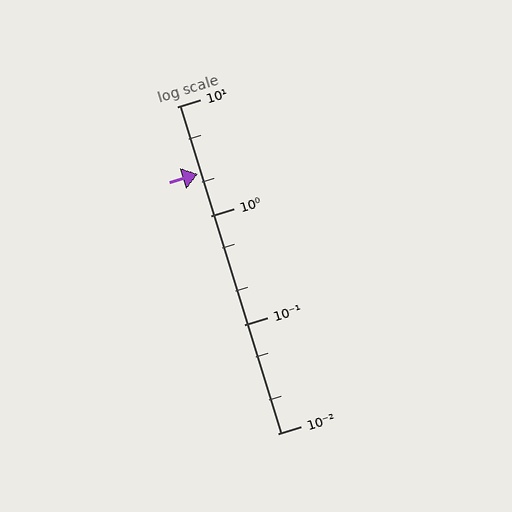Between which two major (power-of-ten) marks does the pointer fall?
The pointer is between 1 and 10.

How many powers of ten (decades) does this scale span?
The scale spans 3 decades, from 0.01 to 10.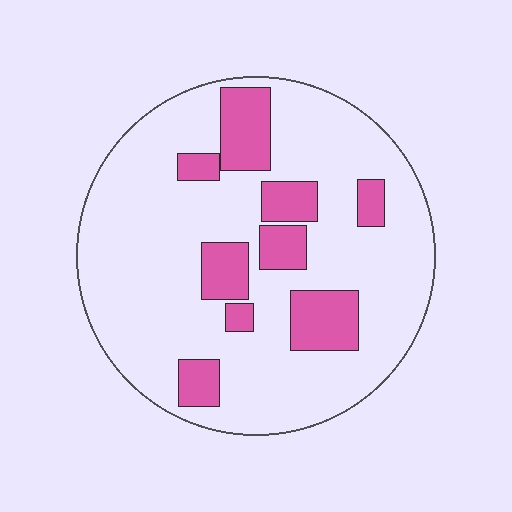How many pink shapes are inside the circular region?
9.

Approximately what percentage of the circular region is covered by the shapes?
Approximately 20%.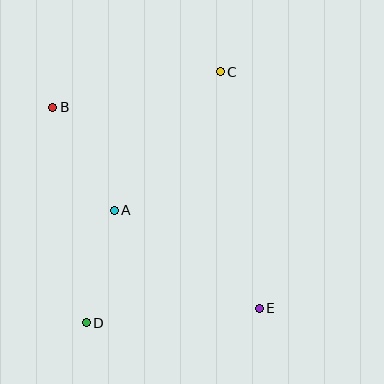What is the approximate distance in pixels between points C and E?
The distance between C and E is approximately 240 pixels.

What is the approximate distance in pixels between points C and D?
The distance between C and D is approximately 284 pixels.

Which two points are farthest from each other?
Points B and E are farthest from each other.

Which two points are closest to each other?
Points A and D are closest to each other.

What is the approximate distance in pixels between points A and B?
The distance between A and B is approximately 120 pixels.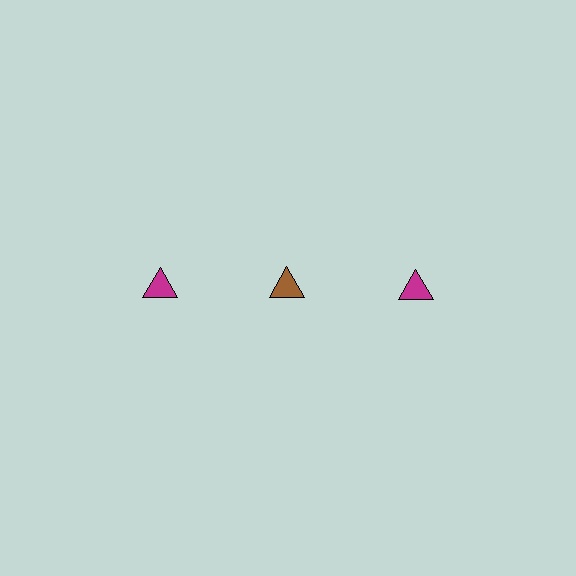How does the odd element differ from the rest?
It has a different color: brown instead of magenta.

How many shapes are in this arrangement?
There are 3 shapes arranged in a grid pattern.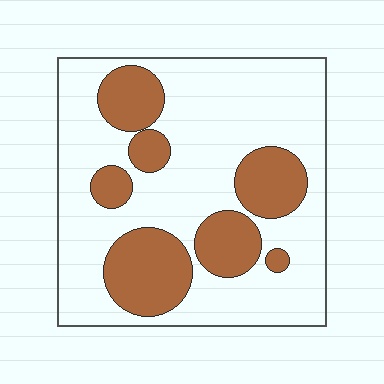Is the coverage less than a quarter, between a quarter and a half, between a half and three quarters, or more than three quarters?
Between a quarter and a half.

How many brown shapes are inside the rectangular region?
7.